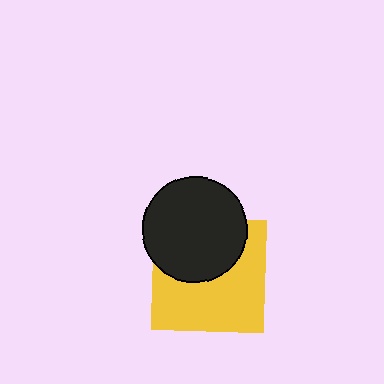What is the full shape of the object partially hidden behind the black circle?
The partially hidden object is a yellow square.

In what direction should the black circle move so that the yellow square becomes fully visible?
The black circle should move up. That is the shortest direction to clear the overlap and leave the yellow square fully visible.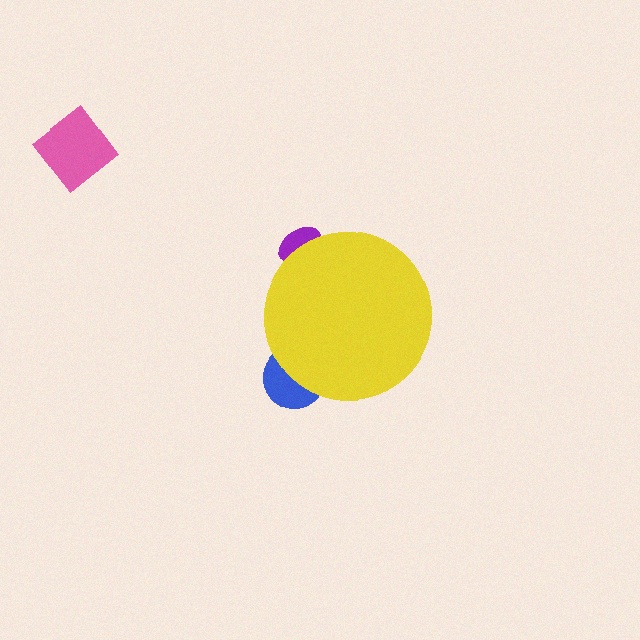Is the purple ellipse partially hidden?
Yes, the purple ellipse is partially hidden behind the yellow circle.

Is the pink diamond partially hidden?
No, the pink diamond is fully visible.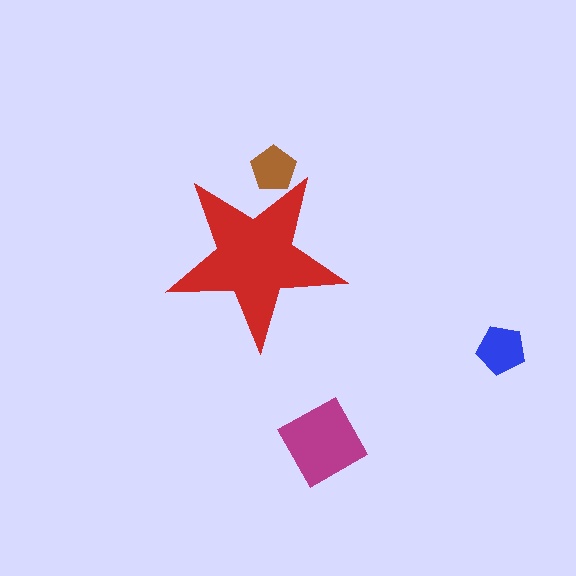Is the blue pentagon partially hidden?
No, the blue pentagon is fully visible.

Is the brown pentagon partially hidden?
Yes, the brown pentagon is partially hidden behind the red star.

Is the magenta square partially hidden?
No, the magenta square is fully visible.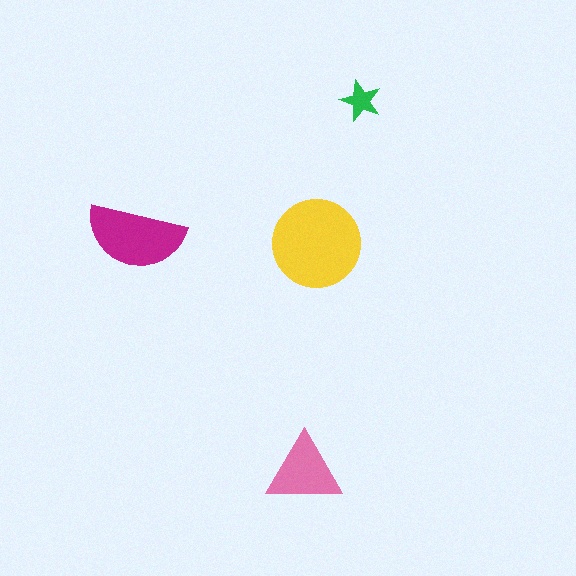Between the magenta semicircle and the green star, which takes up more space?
The magenta semicircle.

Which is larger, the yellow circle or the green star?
The yellow circle.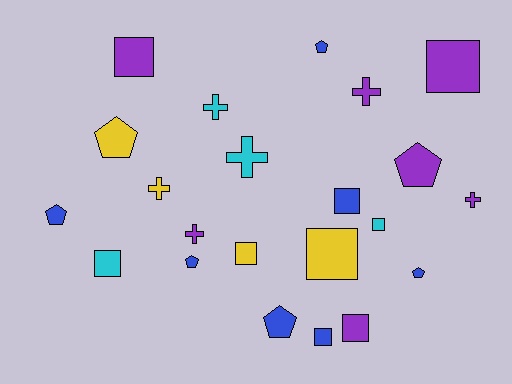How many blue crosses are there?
There are no blue crosses.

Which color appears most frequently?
Purple, with 7 objects.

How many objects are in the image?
There are 22 objects.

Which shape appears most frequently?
Square, with 9 objects.